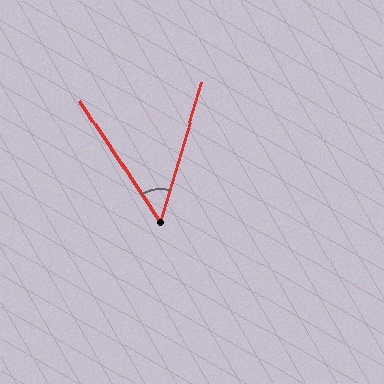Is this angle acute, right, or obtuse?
It is acute.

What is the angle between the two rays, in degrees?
Approximately 50 degrees.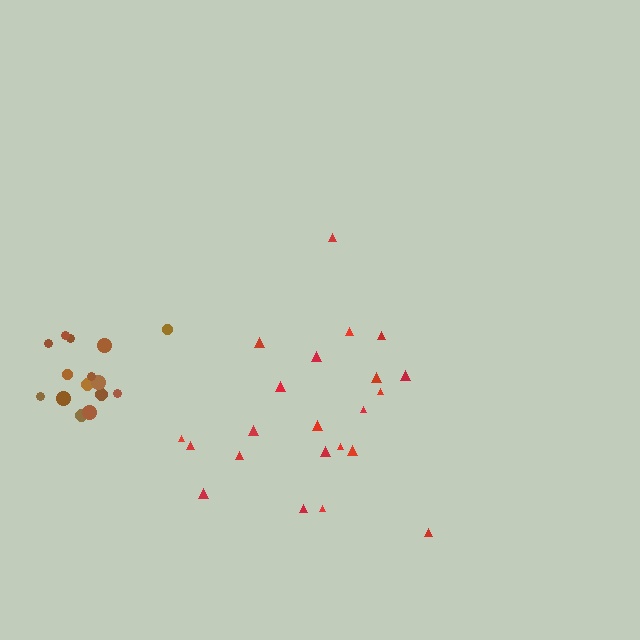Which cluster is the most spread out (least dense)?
Red.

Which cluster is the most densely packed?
Brown.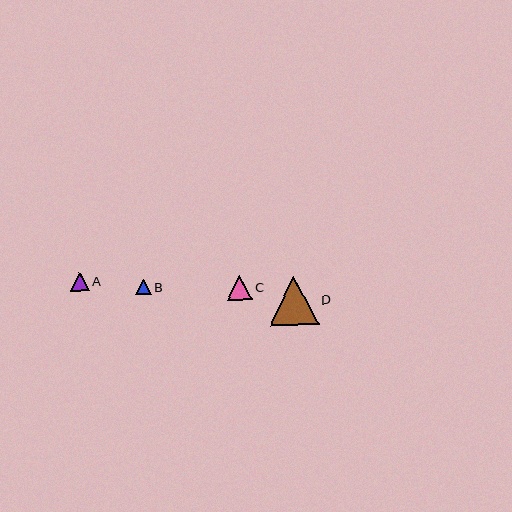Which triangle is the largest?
Triangle D is the largest with a size of approximately 49 pixels.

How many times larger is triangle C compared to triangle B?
Triangle C is approximately 1.6 times the size of triangle B.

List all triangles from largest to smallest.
From largest to smallest: D, C, A, B.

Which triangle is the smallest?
Triangle B is the smallest with a size of approximately 15 pixels.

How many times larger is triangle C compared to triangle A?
Triangle C is approximately 1.3 times the size of triangle A.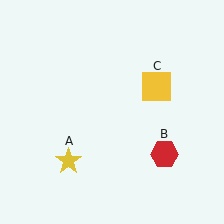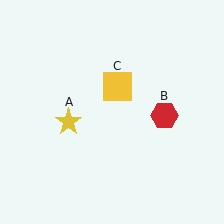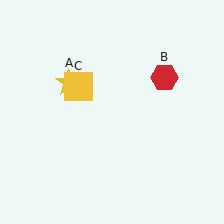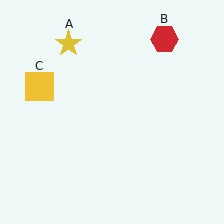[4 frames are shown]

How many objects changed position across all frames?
3 objects changed position: yellow star (object A), red hexagon (object B), yellow square (object C).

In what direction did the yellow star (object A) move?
The yellow star (object A) moved up.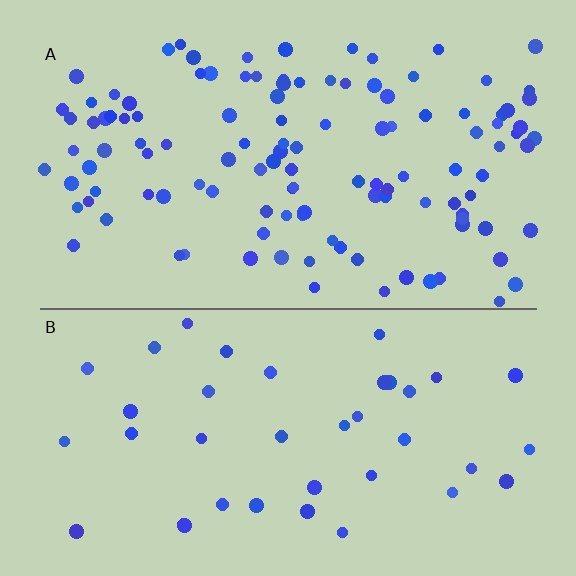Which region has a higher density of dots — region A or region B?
A (the top).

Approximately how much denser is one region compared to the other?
Approximately 3.0× — region A over region B.